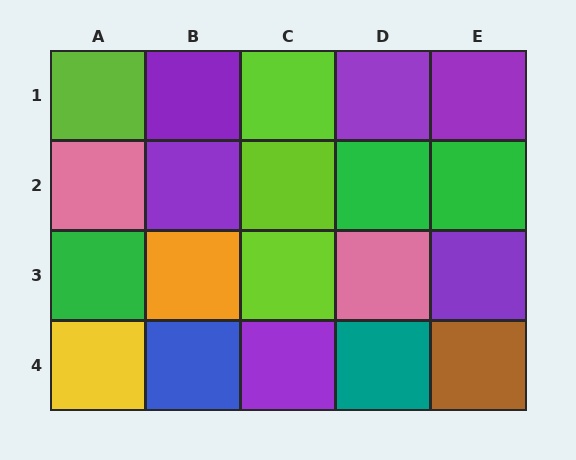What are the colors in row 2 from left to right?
Pink, purple, lime, green, green.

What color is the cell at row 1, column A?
Lime.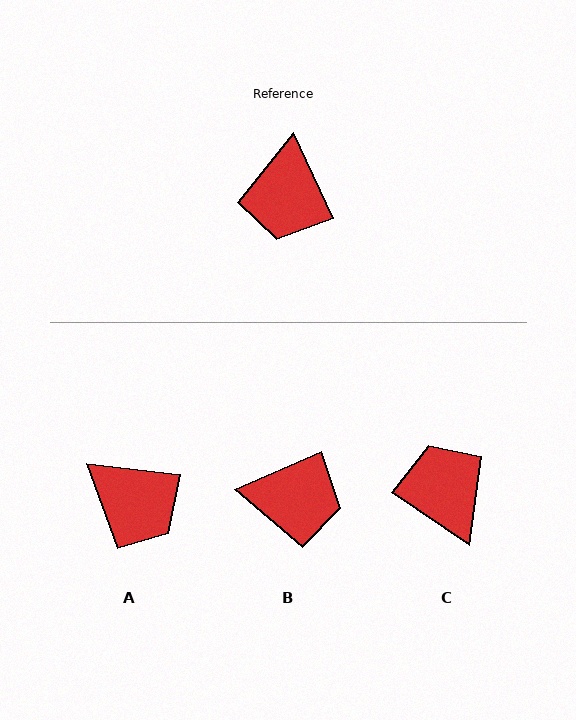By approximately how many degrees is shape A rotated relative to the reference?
Approximately 59 degrees counter-clockwise.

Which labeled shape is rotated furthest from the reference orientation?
C, about 149 degrees away.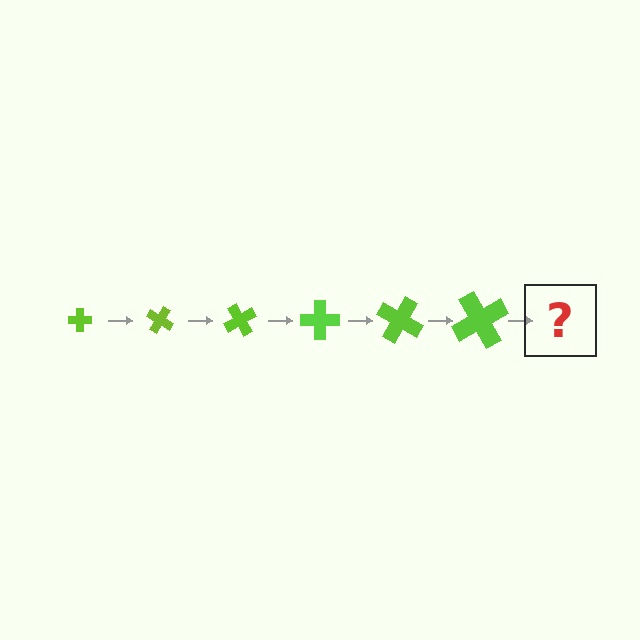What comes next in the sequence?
The next element should be a cross, larger than the previous one and rotated 180 degrees from the start.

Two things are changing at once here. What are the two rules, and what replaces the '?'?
The two rules are that the cross grows larger each step and it rotates 30 degrees each step. The '?' should be a cross, larger than the previous one and rotated 180 degrees from the start.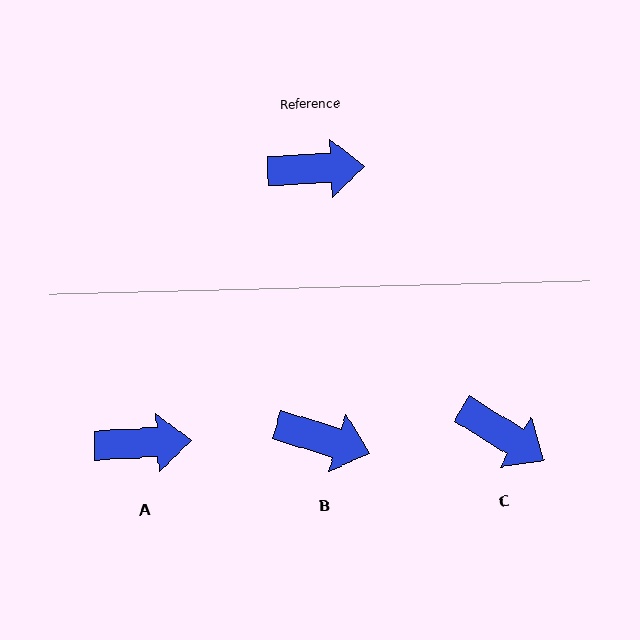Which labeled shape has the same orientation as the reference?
A.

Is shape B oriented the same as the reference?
No, it is off by about 20 degrees.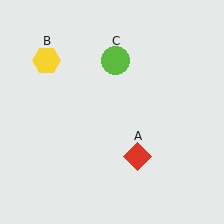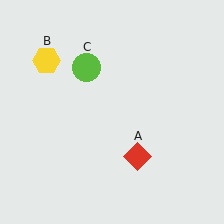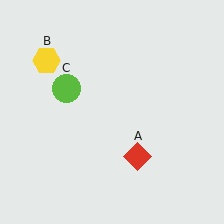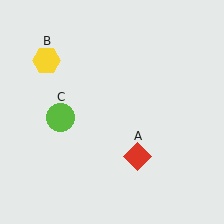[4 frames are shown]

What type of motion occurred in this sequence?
The lime circle (object C) rotated counterclockwise around the center of the scene.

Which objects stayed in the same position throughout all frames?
Red diamond (object A) and yellow hexagon (object B) remained stationary.